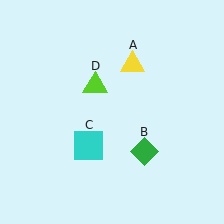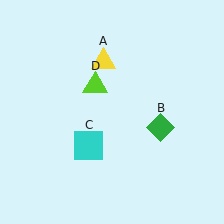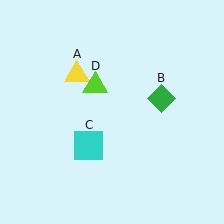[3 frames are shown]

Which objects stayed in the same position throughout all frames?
Cyan square (object C) and lime triangle (object D) remained stationary.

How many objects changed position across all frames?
2 objects changed position: yellow triangle (object A), green diamond (object B).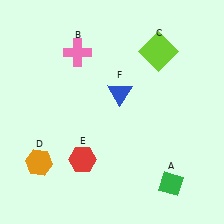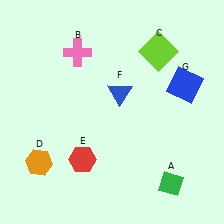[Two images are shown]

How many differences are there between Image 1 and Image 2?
There is 1 difference between the two images.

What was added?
A blue square (G) was added in Image 2.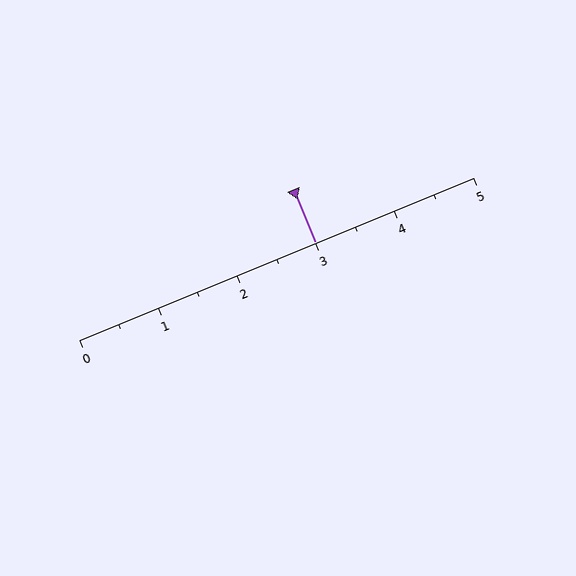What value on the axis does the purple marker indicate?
The marker indicates approximately 3.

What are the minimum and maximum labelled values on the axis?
The axis runs from 0 to 5.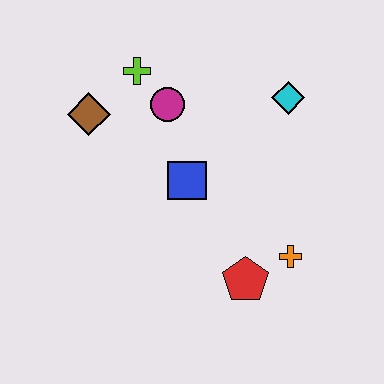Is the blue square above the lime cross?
No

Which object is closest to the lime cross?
The magenta circle is closest to the lime cross.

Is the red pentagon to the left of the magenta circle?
No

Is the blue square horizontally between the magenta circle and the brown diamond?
No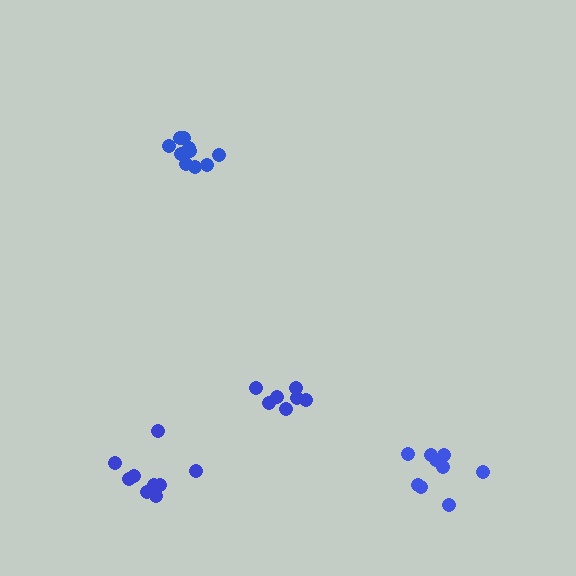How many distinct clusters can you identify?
There are 4 distinct clusters.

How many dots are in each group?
Group 1: 10 dots, Group 2: 7 dots, Group 3: 9 dots, Group 4: 9 dots (35 total).